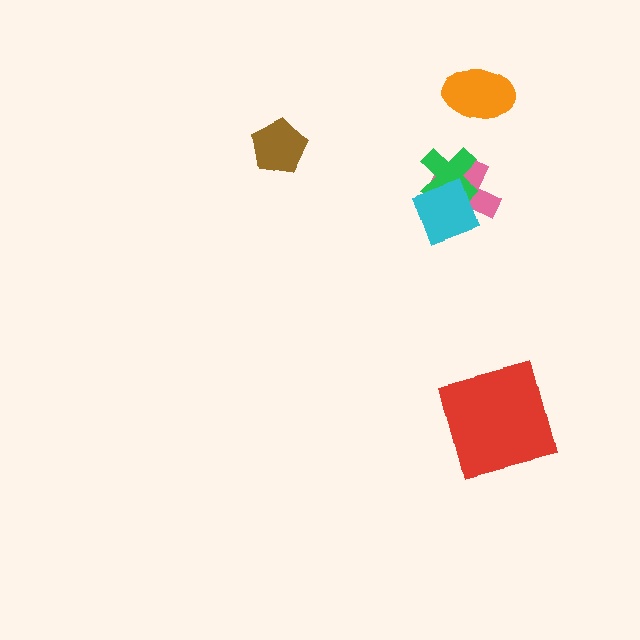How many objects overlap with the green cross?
2 objects overlap with the green cross.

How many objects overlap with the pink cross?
2 objects overlap with the pink cross.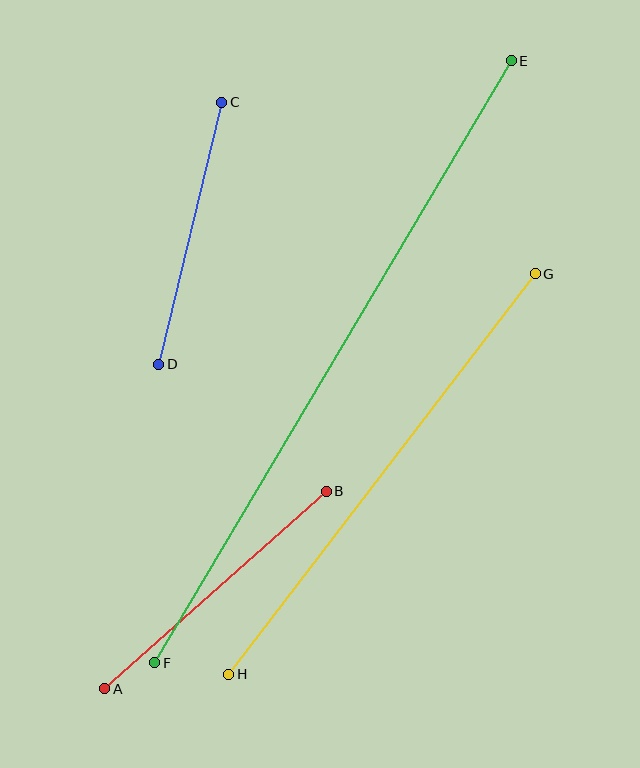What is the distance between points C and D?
The distance is approximately 270 pixels.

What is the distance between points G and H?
The distance is approximately 504 pixels.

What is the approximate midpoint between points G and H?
The midpoint is at approximately (382, 474) pixels.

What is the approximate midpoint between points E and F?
The midpoint is at approximately (333, 362) pixels.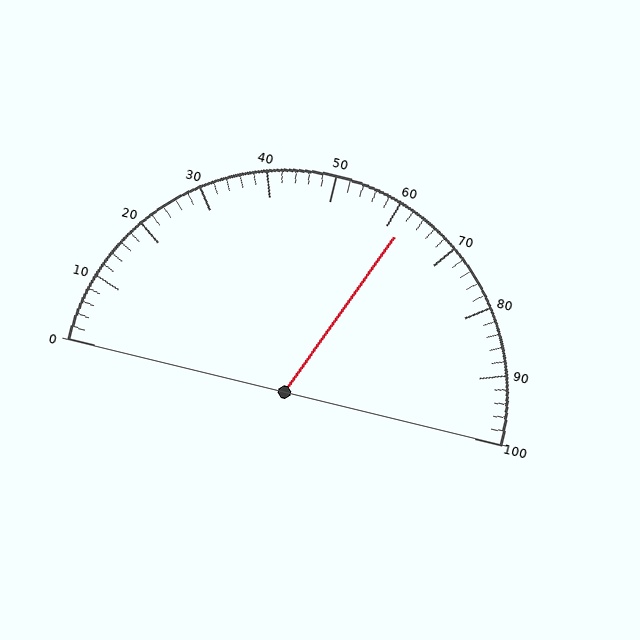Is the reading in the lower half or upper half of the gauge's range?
The reading is in the upper half of the range (0 to 100).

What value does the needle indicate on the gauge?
The needle indicates approximately 62.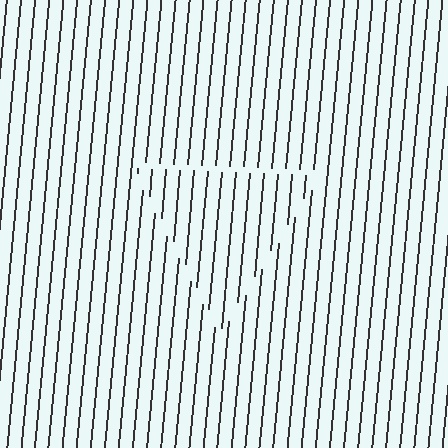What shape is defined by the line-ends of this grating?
An illusory triangle. The interior of the shape contains the same grating, shifted by half a period — the contour is defined by the phase discontinuity where line-ends from the inner and outer gratings abut.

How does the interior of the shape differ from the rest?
The interior of the shape contains the same grating, shifted by half a period — the contour is defined by the phase discontinuity where line-ends from the inner and outer gratings abut.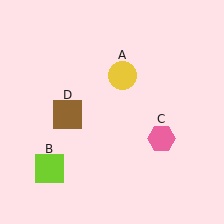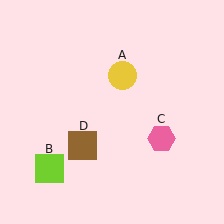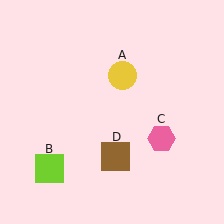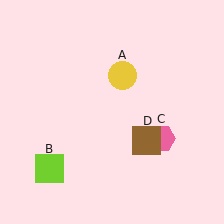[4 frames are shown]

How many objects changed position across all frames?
1 object changed position: brown square (object D).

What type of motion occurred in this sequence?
The brown square (object D) rotated counterclockwise around the center of the scene.